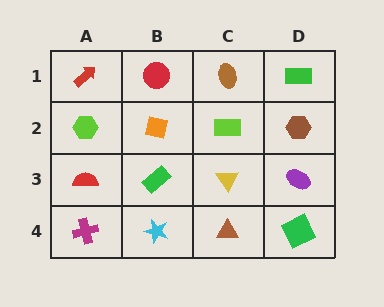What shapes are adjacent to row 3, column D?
A brown hexagon (row 2, column D), a green square (row 4, column D), a yellow triangle (row 3, column C).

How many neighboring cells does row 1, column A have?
2.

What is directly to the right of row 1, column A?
A red circle.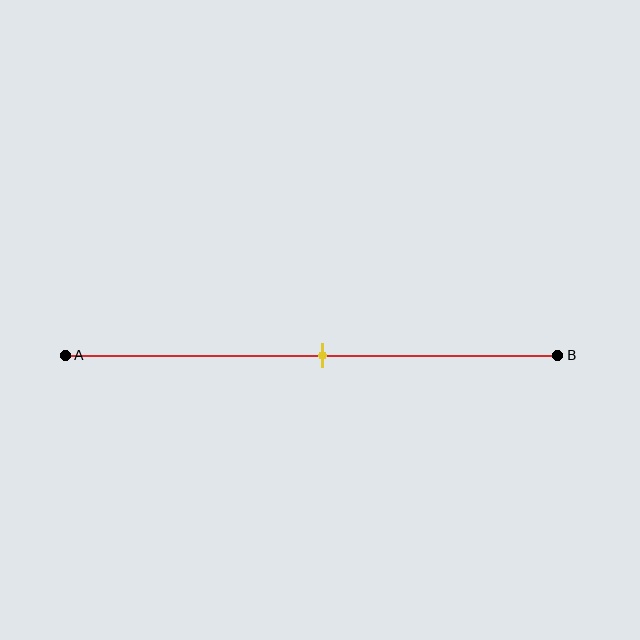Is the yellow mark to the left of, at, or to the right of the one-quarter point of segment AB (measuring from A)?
The yellow mark is to the right of the one-quarter point of segment AB.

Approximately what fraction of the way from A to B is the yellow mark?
The yellow mark is approximately 50% of the way from A to B.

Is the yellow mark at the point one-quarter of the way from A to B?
No, the mark is at about 50% from A, not at the 25% one-quarter point.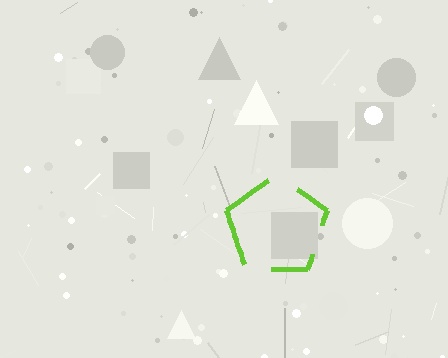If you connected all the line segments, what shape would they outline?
They would outline a pentagon.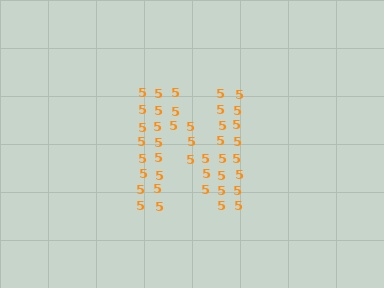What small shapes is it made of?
It is made of small digit 5's.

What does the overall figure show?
The overall figure shows the letter N.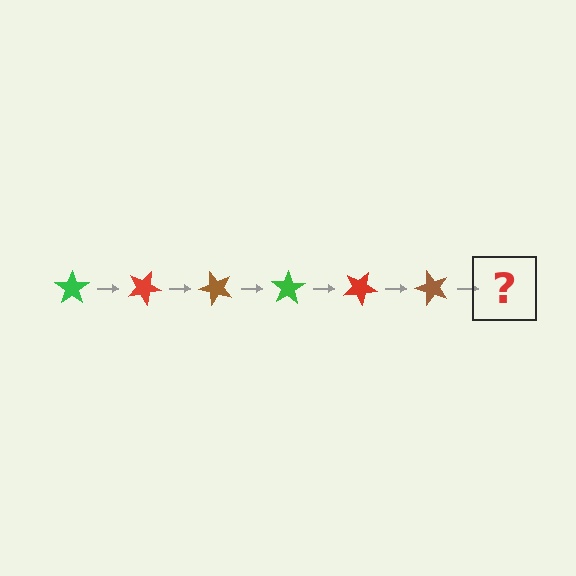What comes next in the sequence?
The next element should be a green star, rotated 150 degrees from the start.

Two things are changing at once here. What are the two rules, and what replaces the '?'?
The two rules are that it rotates 25 degrees each step and the color cycles through green, red, and brown. The '?' should be a green star, rotated 150 degrees from the start.